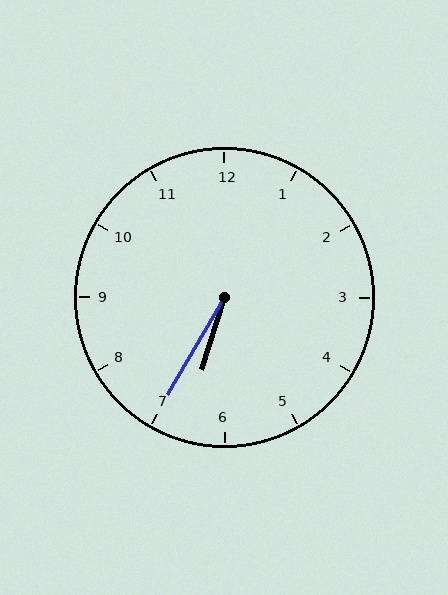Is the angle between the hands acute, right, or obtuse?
It is acute.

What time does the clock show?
6:35.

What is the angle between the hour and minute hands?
Approximately 12 degrees.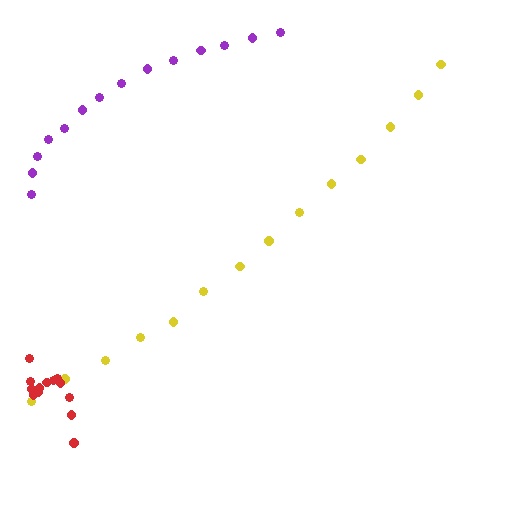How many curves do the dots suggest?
There are 3 distinct paths.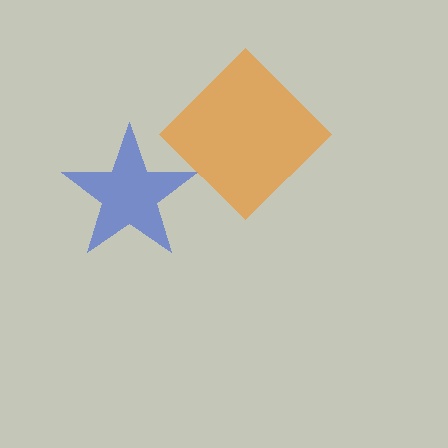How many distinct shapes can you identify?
There are 2 distinct shapes: a blue star, an orange diamond.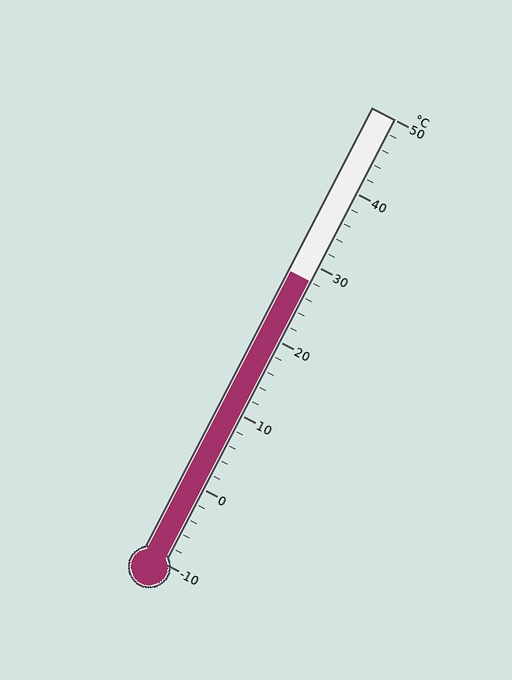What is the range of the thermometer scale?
The thermometer scale ranges from -10°C to 50°C.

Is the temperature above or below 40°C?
The temperature is below 40°C.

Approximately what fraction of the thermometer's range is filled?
The thermometer is filled to approximately 65% of its range.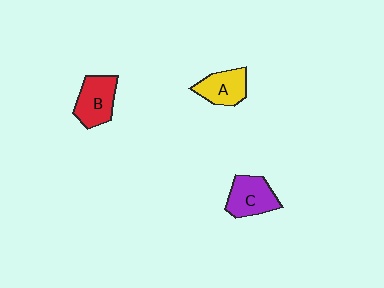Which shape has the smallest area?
Shape A (yellow).